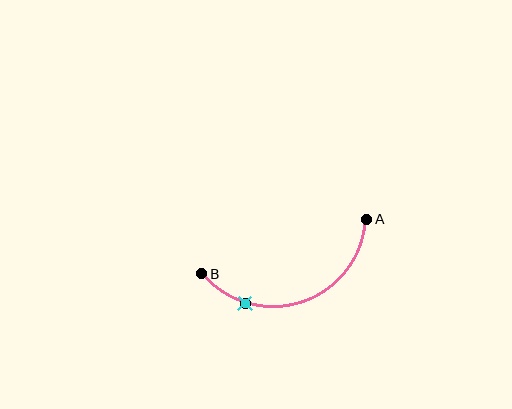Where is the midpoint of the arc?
The arc midpoint is the point on the curve farthest from the straight line joining A and B. It sits below that line.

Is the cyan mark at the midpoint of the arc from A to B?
No. The cyan mark lies on the arc but is closer to endpoint B. The arc midpoint would be at the point on the curve equidistant along the arc from both A and B.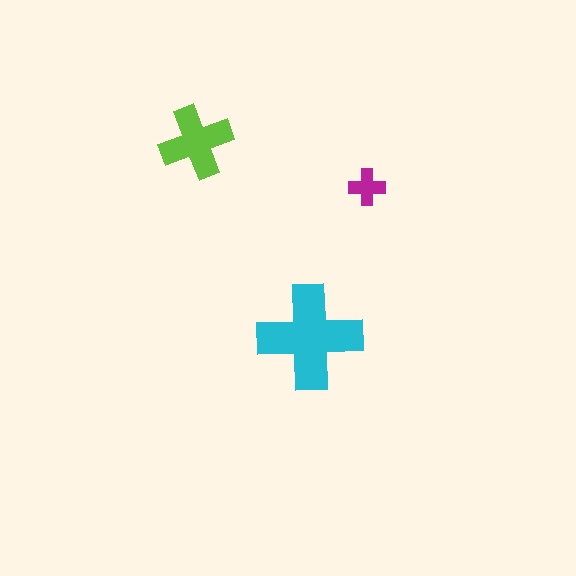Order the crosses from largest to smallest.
the cyan one, the lime one, the magenta one.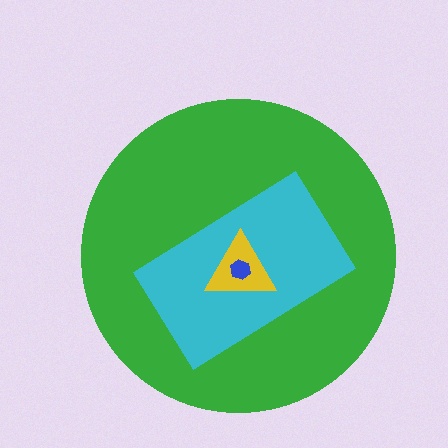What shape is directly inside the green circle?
The cyan rectangle.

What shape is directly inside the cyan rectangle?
The yellow triangle.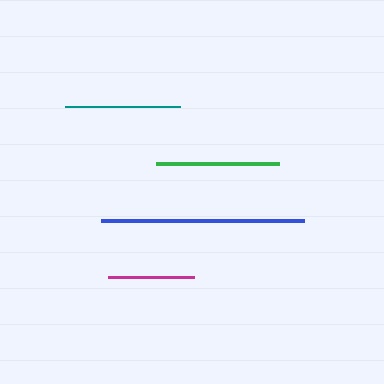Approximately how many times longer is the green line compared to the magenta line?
The green line is approximately 1.4 times the length of the magenta line.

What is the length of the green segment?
The green segment is approximately 123 pixels long.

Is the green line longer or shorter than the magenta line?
The green line is longer than the magenta line.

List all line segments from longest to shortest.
From longest to shortest: blue, green, teal, magenta.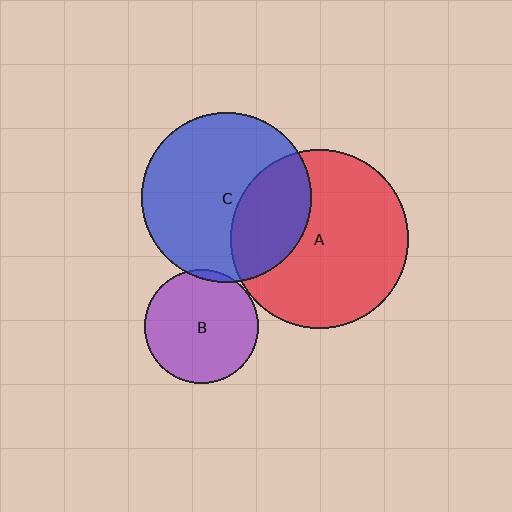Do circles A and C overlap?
Yes.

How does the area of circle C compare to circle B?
Approximately 2.2 times.